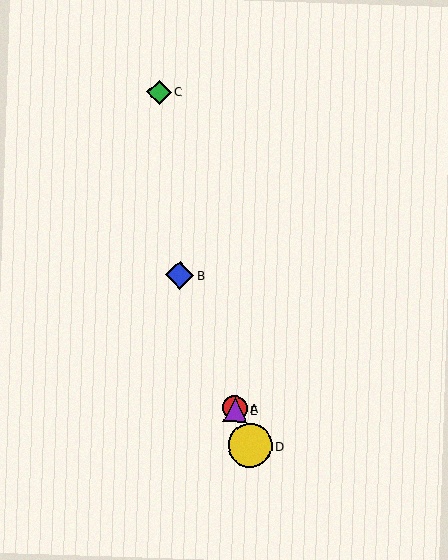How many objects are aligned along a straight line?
4 objects (A, B, D, E) are aligned along a straight line.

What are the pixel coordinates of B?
Object B is at (180, 276).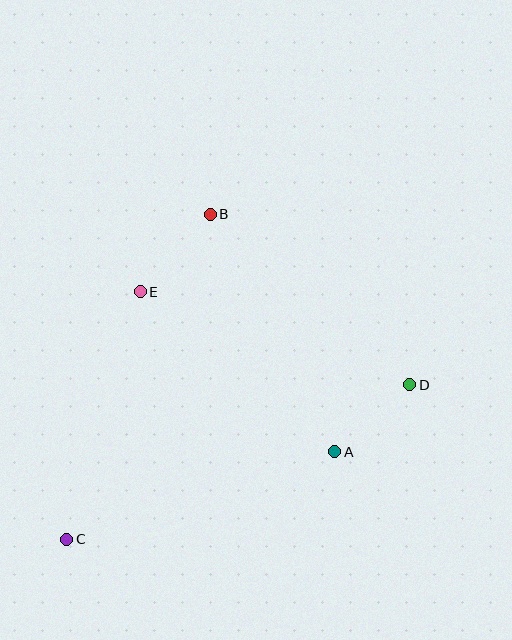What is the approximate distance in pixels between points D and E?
The distance between D and E is approximately 285 pixels.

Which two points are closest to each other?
Points A and D are closest to each other.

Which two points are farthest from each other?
Points C and D are farthest from each other.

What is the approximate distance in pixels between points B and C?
The distance between B and C is approximately 355 pixels.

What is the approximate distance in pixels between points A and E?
The distance between A and E is approximately 252 pixels.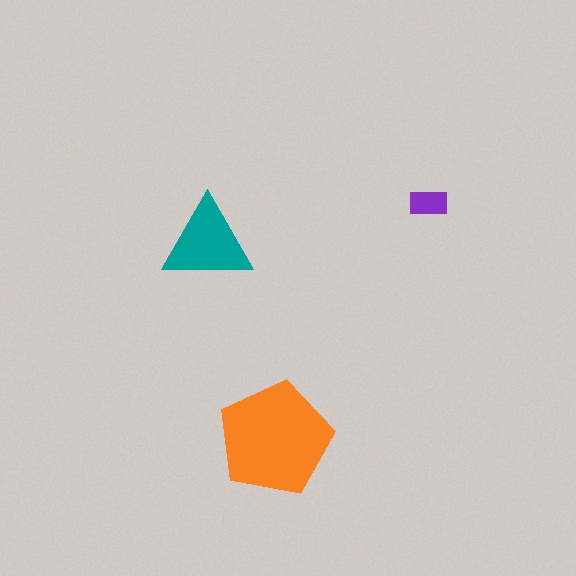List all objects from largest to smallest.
The orange pentagon, the teal triangle, the purple rectangle.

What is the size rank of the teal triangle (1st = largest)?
2nd.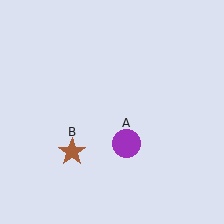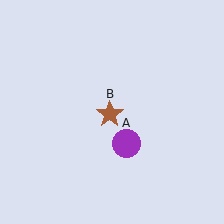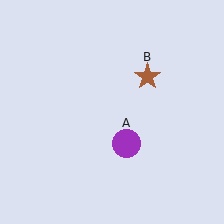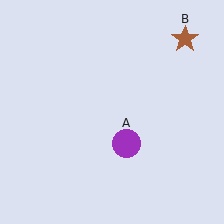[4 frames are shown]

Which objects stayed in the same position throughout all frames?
Purple circle (object A) remained stationary.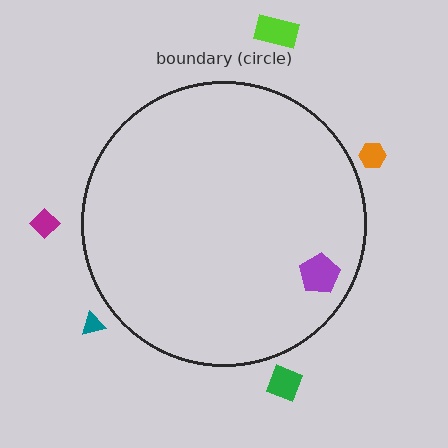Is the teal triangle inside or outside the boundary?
Outside.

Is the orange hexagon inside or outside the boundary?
Outside.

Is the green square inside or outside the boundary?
Outside.